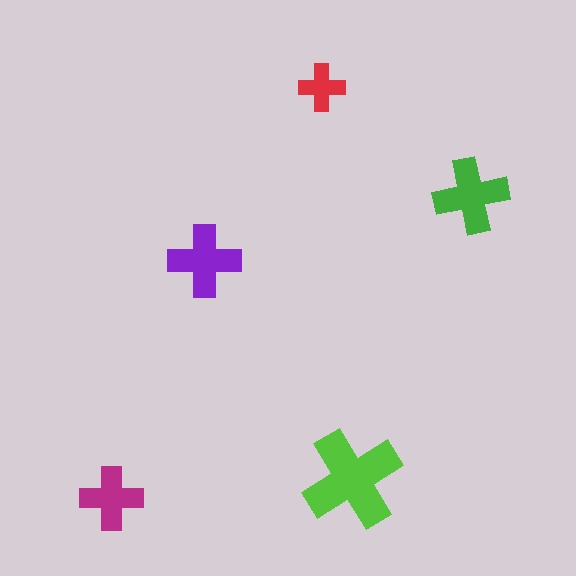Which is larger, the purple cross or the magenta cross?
The purple one.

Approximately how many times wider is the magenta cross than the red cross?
About 1.5 times wider.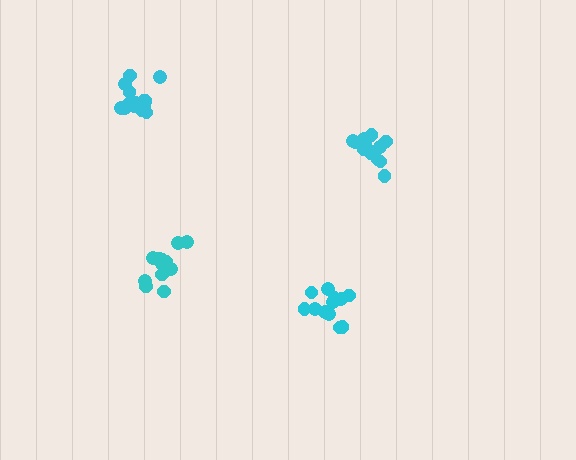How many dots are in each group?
Group 1: 14 dots, Group 2: 12 dots, Group 3: 15 dots, Group 4: 15 dots (56 total).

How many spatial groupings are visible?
There are 4 spatial groupings.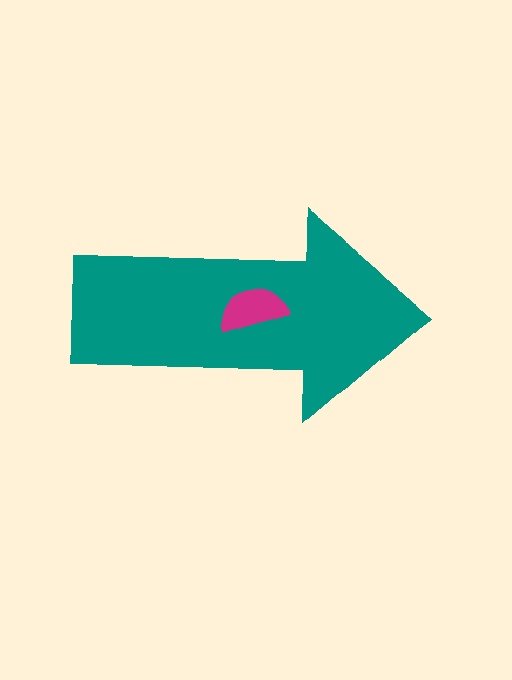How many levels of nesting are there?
2.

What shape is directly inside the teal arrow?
The magenta semicircle.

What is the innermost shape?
The magenta semicircle.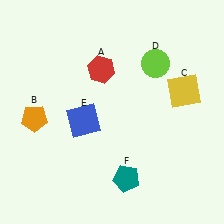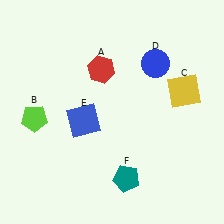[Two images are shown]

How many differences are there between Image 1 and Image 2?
There are 2 differences between the two images.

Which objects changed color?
B changed from orange to lime. D changed from lime to blue.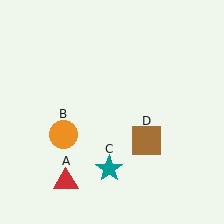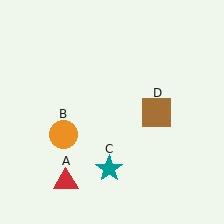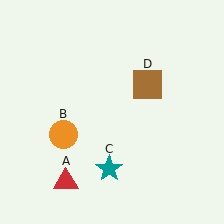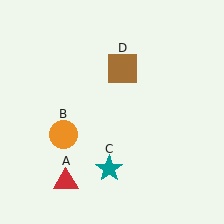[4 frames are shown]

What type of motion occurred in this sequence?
The brown square (object D) rotated counterclockwise around the center of the scene.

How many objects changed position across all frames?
1 object changed position: brown square (object D).